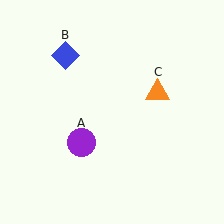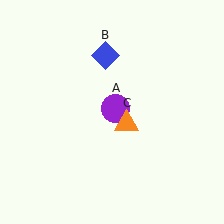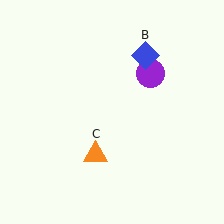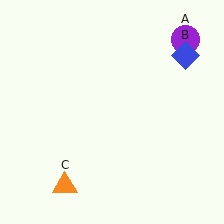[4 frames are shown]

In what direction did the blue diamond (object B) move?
The blue diamond (object B) moved right.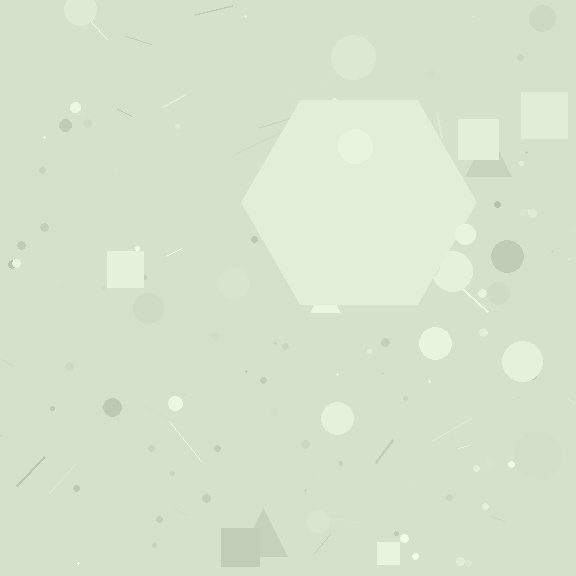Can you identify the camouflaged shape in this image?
The camouflaged shape is a hexagon.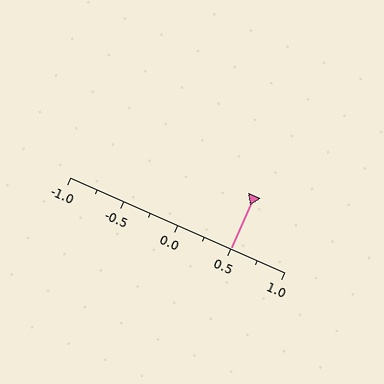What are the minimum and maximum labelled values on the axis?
The axis runs from -1.0 to 1.0.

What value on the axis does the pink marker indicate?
The marker indicates approximately 0.5.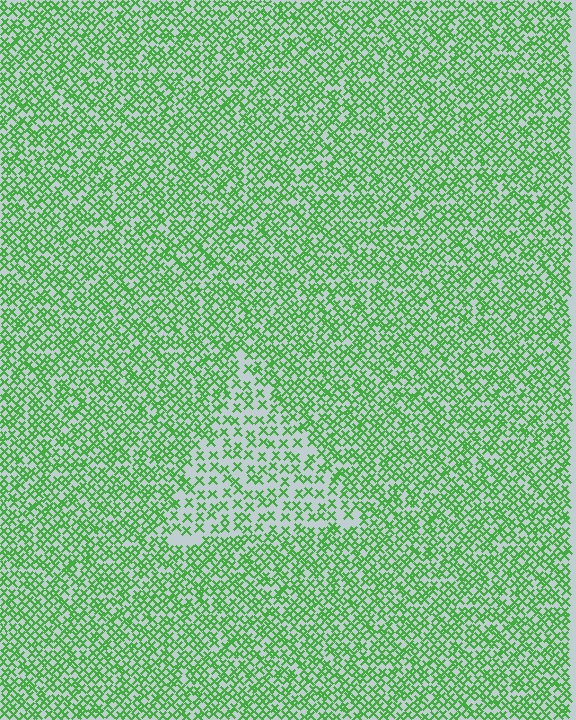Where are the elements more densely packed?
The elements are more densely packed outside the triangle boundary.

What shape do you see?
I see a triangle.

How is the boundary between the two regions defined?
The boundary is defined by a change in element density (approximately 1.9x ratio). All elements are the same color, size, and shape.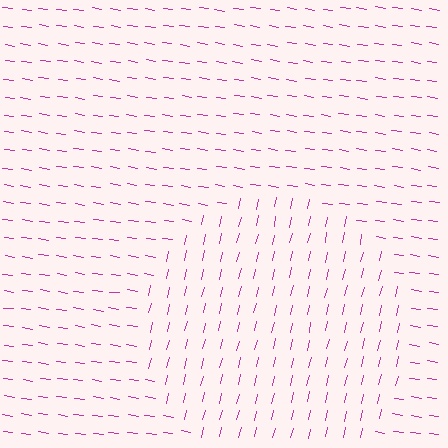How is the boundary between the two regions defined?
The boundary is defined purely by a change in line orientation (approximately 85 degrees difference). All lines are the same color and thickness.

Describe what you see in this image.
The image is filled with small magenta line segments. A circle region in the image has lines oriented differently from the surrounding lines, creating a visible texture boundary.